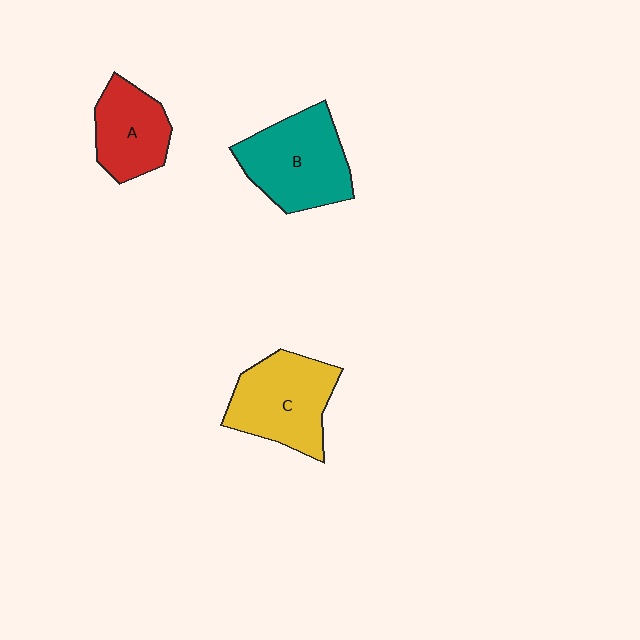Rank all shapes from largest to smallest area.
From largest to smallest: B (teal), C (yellow), A (red).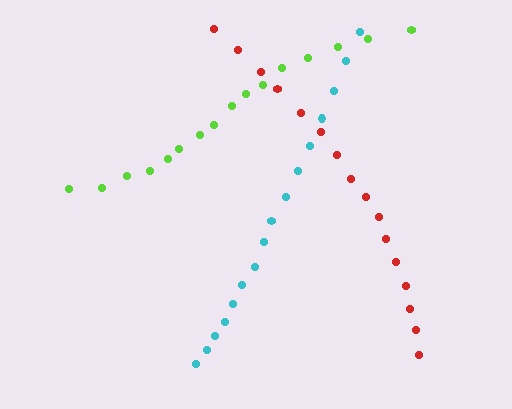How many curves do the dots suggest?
There are 3 distinct paths.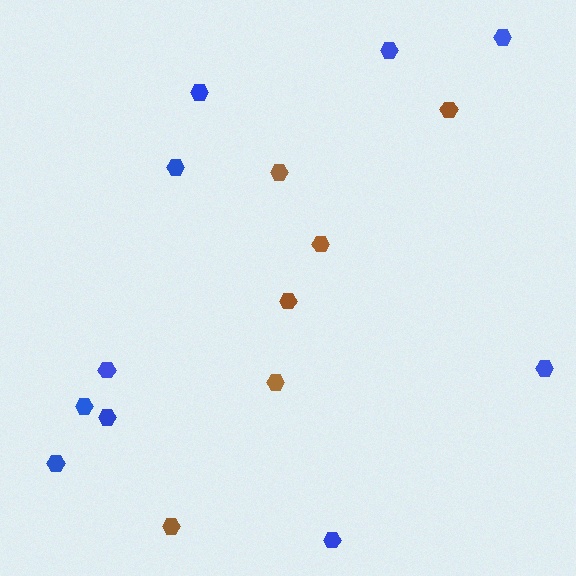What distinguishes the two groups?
There are 2 groups: one group of blue hexagons (10) and one group of brown hexagons (6).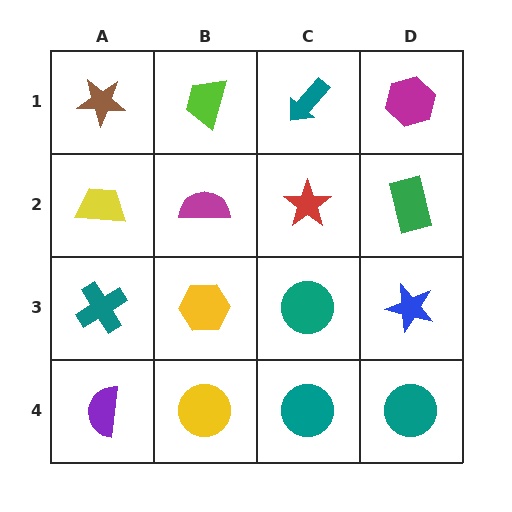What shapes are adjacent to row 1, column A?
A yellow trapezoid (row 2, column A), a lime trapezoid (row 1, column B).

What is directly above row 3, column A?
A yellow trapezoid.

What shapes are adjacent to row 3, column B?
A magenta semicircle (row 2, column B), a yellow circle (row 4, column B), a teal cross (row 3, column A), a teal circle (row 3, column C).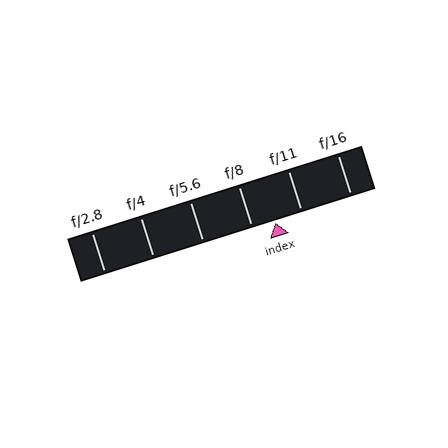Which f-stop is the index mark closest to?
The index mark is closest to f/8.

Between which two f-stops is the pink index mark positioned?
The index mark is between f/8 and f/11.